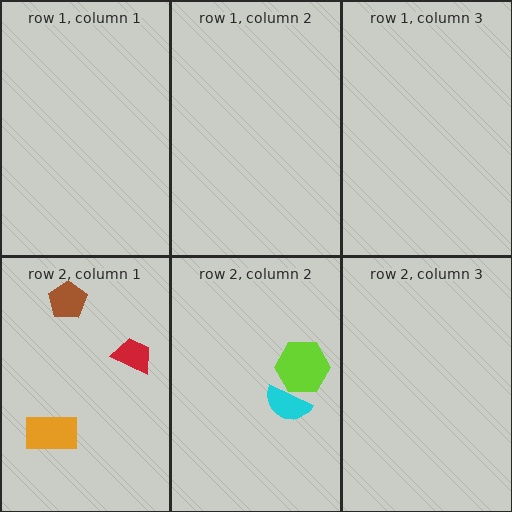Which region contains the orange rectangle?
The row 2, column 1 region.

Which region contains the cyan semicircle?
The row 2, column 2 region.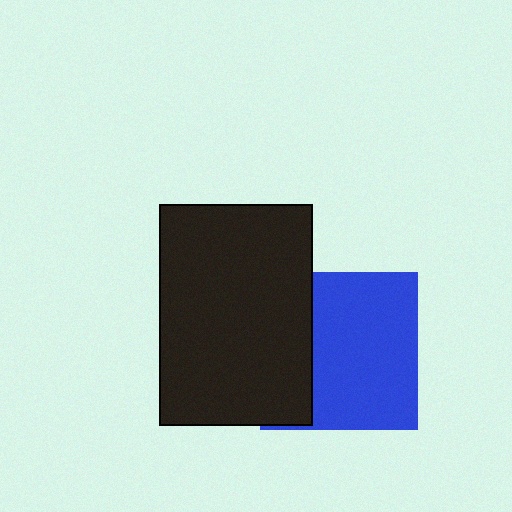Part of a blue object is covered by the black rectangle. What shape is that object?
It is a square.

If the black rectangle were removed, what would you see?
You would see the complete blue square.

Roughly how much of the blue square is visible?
Most of it is visible (roughly 67%).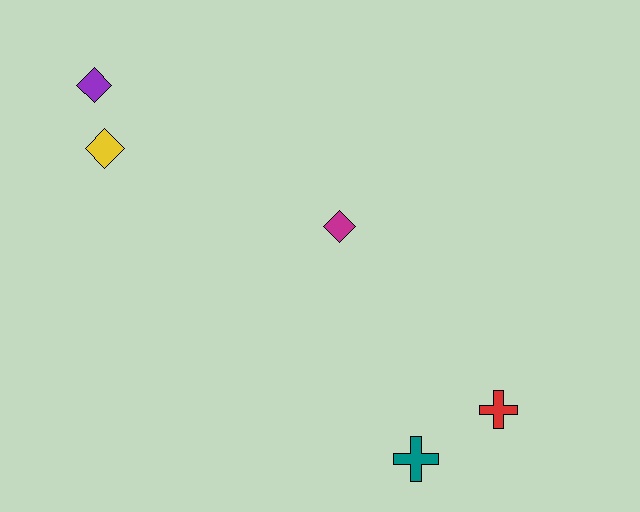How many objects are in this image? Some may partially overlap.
There are 5 objects.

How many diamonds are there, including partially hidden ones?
There are 3 diamonds.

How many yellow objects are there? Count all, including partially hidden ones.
There is 1 yellow object.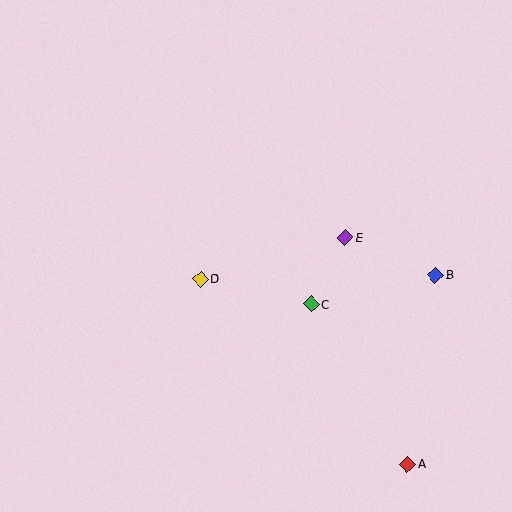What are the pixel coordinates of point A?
Point A is at (407, 464).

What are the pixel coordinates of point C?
Point C is at (311, 304).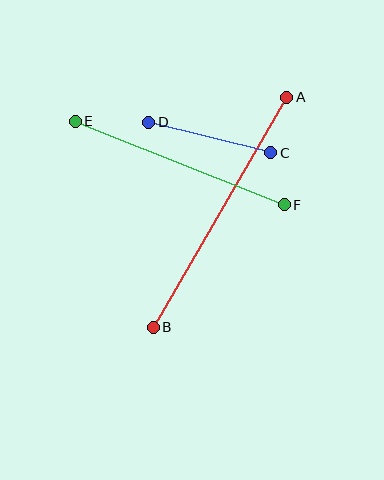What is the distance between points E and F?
The distance is approximately 225 pixels.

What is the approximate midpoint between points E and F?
The midpoint is at approximately (180, 163) pixels.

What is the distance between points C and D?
The distance is approximately 126 pixels.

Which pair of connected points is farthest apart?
Points A and B are farthest apart.